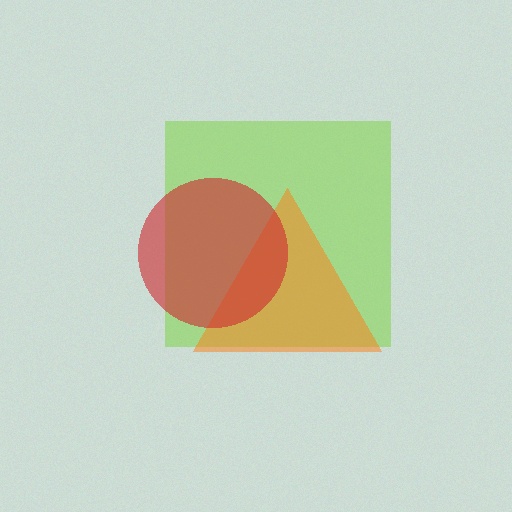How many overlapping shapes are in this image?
There are 3 overlapping shapes in the image.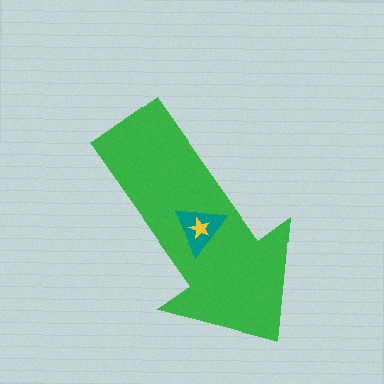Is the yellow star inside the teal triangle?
Yes.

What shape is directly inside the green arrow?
The teal triangle.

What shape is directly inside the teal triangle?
The yellow star.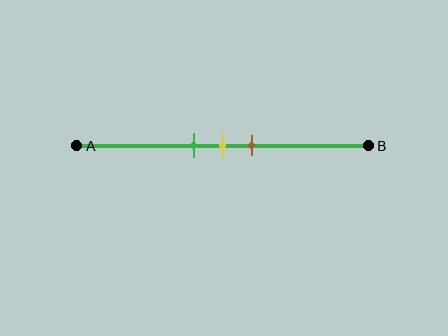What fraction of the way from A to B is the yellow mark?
The yellow mark is approximately 50% (0.5) of the way from A to B.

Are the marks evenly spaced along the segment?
Yes, the marks are approximately evenly spaced.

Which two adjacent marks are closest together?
The green and yellow marks are the closest adjacent pair.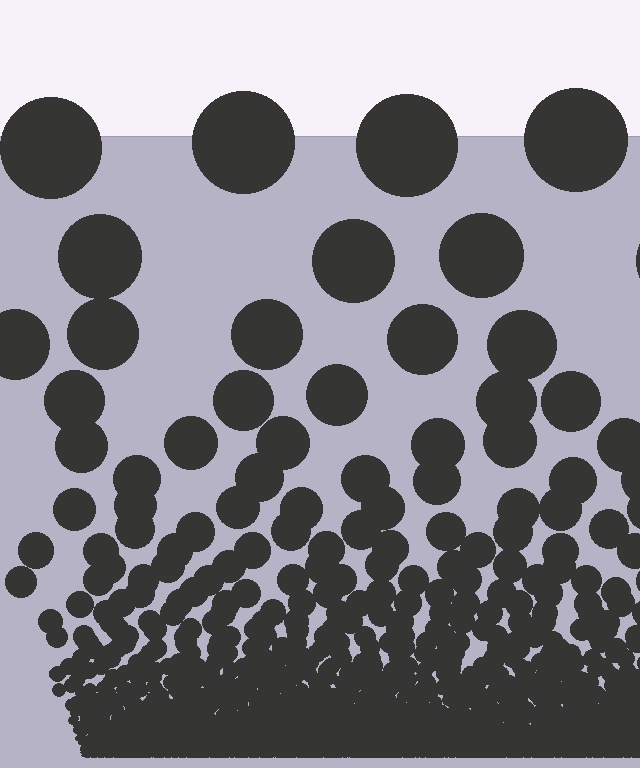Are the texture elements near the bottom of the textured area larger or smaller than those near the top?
Smaller. The gradient is inverted — elements near the bottom are smaller and denser.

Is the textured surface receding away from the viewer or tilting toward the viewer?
The surface appears to tilt toward the viewer. Texture elements get larger and sparser toward the top.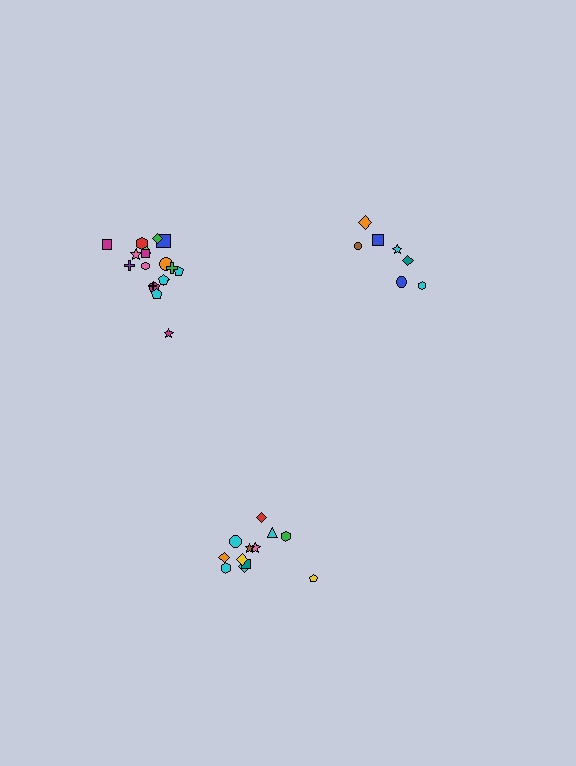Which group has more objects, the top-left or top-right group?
The top-left group.